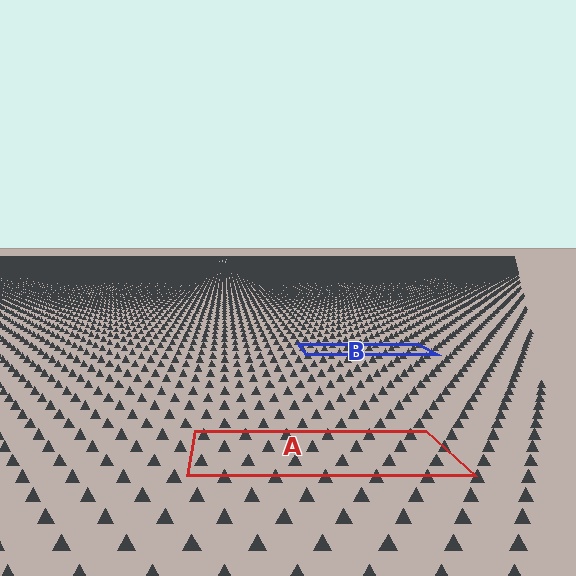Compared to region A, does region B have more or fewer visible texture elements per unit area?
Region B has more texture elements per unit area — they are packed more densely because it is farther away.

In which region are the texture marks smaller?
The texture marks are smaller in region B, because it is farther away.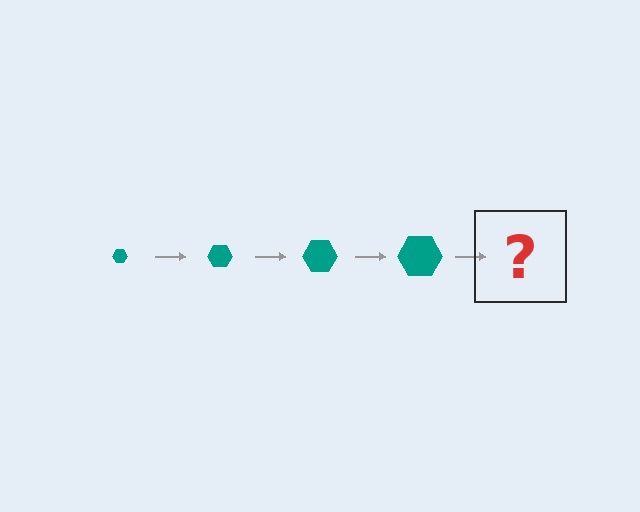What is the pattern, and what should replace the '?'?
The pattern is that the hexagon gets progressively larger each step. The '?' should be a teal hexagon, larger than the previous one.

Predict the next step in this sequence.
The next step is a teal hexagon, larger than the previous one.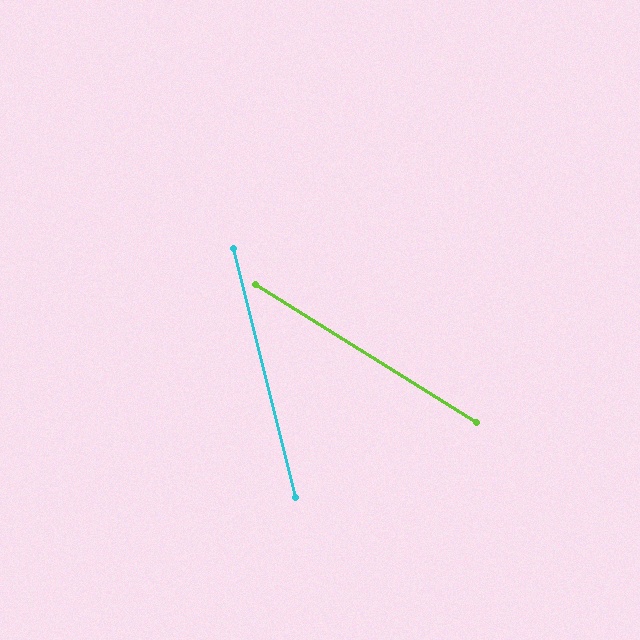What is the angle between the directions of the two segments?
Approximately 44 degrees.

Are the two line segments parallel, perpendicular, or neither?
Neither parallel nor perpendicular — they differ by about 44°.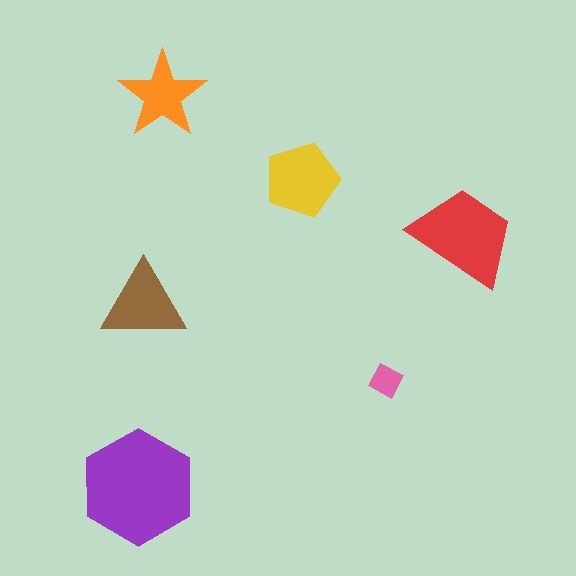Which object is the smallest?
The pink diamond.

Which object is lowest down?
The purple hexagon is bottommost.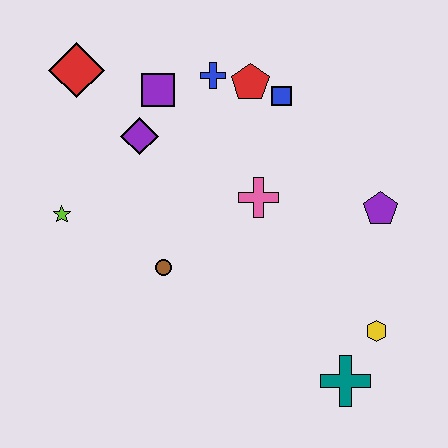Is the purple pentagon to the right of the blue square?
Yes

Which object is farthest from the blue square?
The teal cross is farthest from the blue square.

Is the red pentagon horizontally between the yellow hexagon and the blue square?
No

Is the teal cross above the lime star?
No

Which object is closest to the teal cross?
The yellow hexagon is closest to the teal cross.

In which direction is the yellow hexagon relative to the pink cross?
The yellow hexagon is below the pink cross.